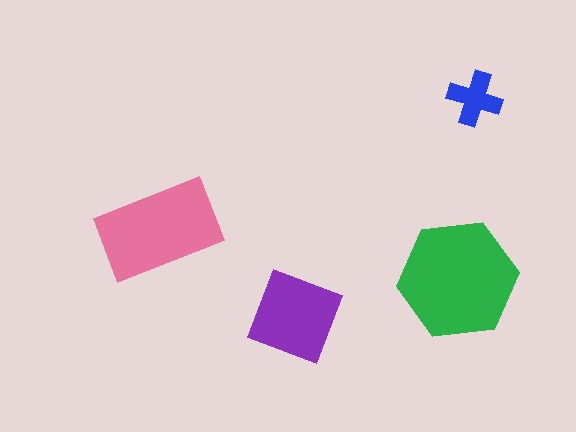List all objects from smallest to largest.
The blue cross, the purple square, the pink rectangle, the green hexagon.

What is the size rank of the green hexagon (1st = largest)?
1st.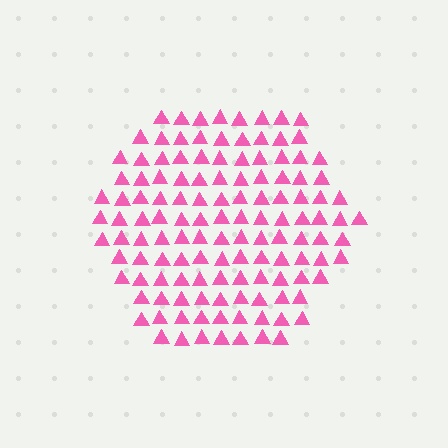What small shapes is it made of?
It is made of small triangles.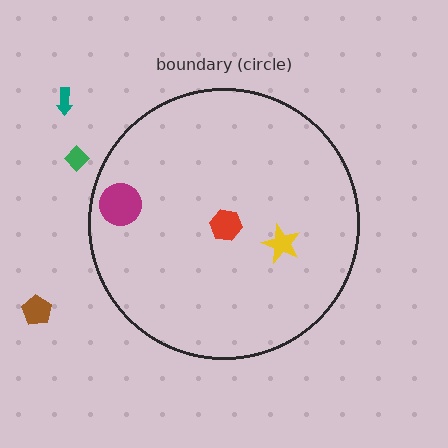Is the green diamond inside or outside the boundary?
Outside.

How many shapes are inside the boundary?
3 inside, 3 outside.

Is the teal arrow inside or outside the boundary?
Outside.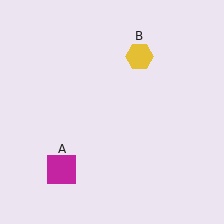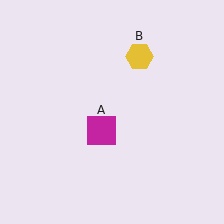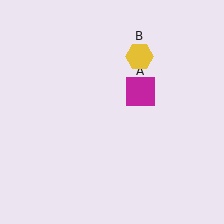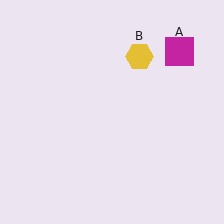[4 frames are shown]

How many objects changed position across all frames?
1 object changed position: magenta square (object A).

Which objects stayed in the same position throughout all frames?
Yellow hexagon (object B) remained stationary.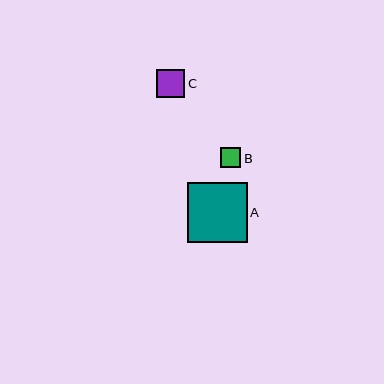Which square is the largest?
Square A is the largest with a size of approximately 60 pixels.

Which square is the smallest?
Square B is the smallest with a size of approximately 20 pixels.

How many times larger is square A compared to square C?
Square A is approximately 2.1 times the size of square C.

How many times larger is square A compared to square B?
Square A is approximately 3.0 times the size of square B.